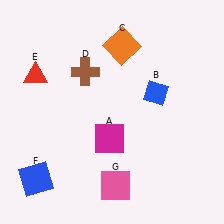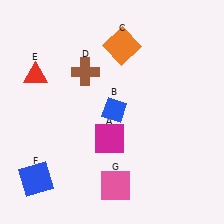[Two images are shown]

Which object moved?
The blue diamond (B) moved left.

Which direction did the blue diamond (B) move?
The blue diamond (B) moved left.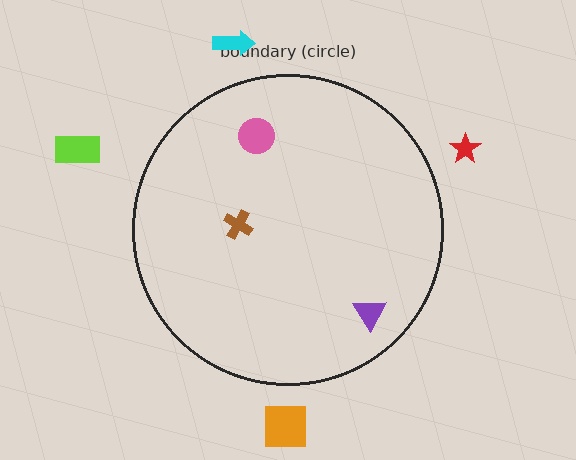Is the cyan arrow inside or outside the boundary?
Outside.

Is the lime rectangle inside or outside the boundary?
Outside.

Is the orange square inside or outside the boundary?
Outside.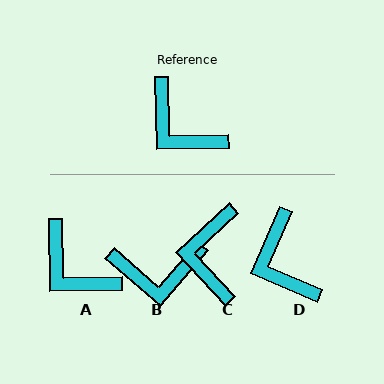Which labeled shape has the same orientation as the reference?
A.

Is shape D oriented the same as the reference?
No, it is off by about 25 degrees.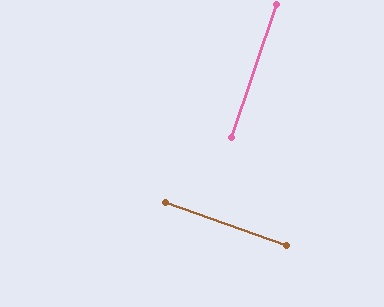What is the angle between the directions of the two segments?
Approximately 89 degrees.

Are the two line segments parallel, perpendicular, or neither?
Perpendicular — they meet at approximately 89°.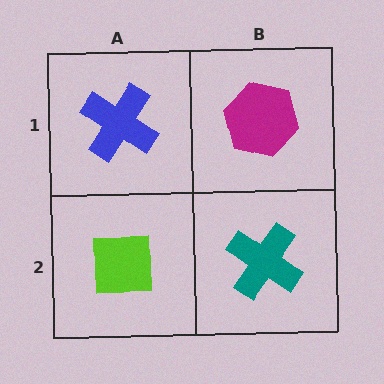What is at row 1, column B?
A magenta hexagon.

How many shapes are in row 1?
2 shapes.